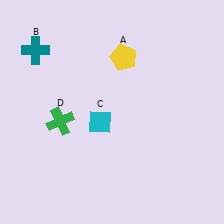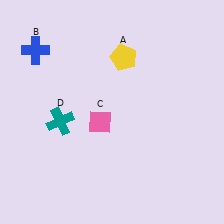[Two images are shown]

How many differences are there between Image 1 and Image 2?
There are 3 differences between the two images.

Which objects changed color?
B changed from teal to blue. C changed from cyan to pink. D changed from green to teal.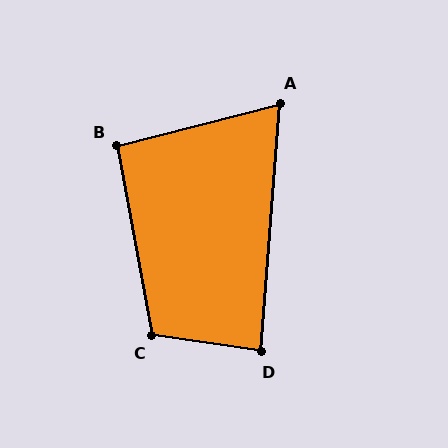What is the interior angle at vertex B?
Approximately 94 degrees (approximately right).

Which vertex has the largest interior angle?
C, at approximately 109 degrees.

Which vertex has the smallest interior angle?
A, at approximately 71 degrees.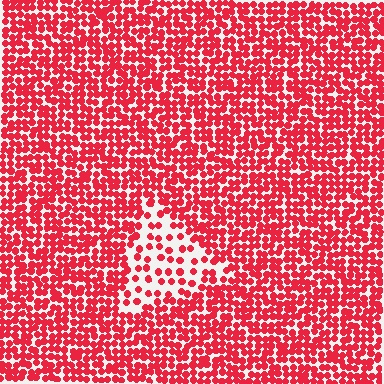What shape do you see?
I see a triangle.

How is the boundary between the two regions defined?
The boundary is defined by a change in element density (approximately 2.4x ratio). All elements are the same color, size, and shape.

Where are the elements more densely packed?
The elements are more densely packed outside the triangle boundary.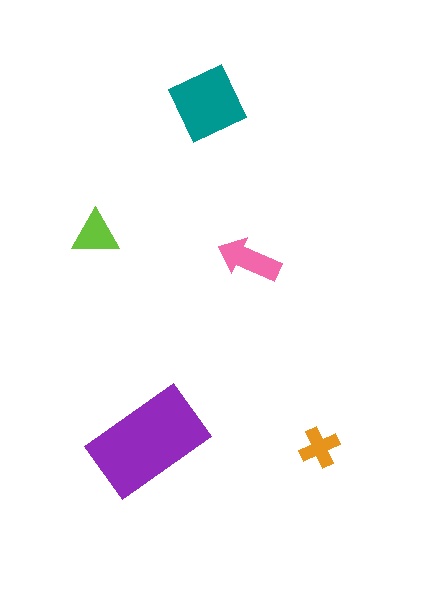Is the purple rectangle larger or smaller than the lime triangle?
Larger.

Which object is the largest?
The purple rectangle.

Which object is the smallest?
The orange cross.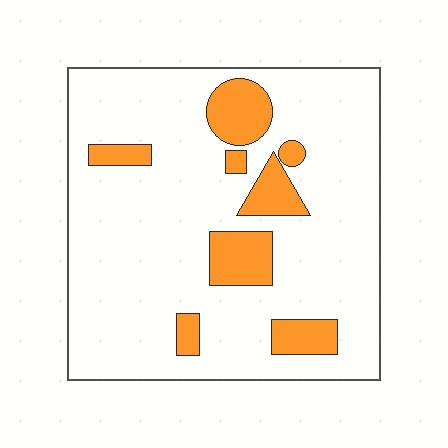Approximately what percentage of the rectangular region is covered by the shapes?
Approximately 15%.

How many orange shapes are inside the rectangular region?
8.